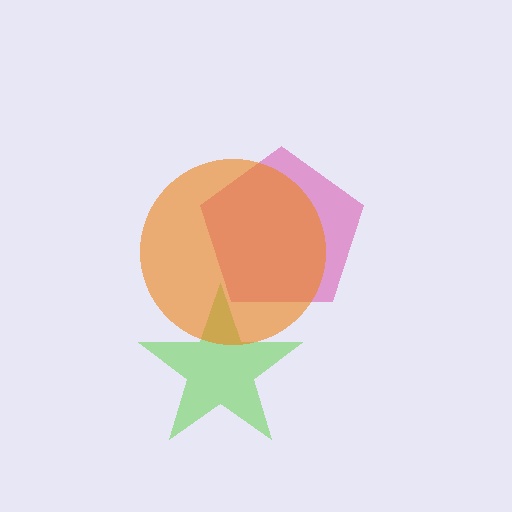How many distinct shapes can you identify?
There are 3 distinct shapes: a pink pentagon, a lime star, an orange circle.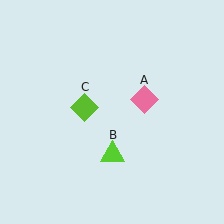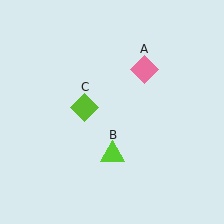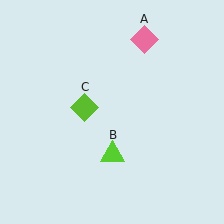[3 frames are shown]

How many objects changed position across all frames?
1 object changed position: pink diamond (object A).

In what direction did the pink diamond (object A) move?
The pink diamond (object A) moved up.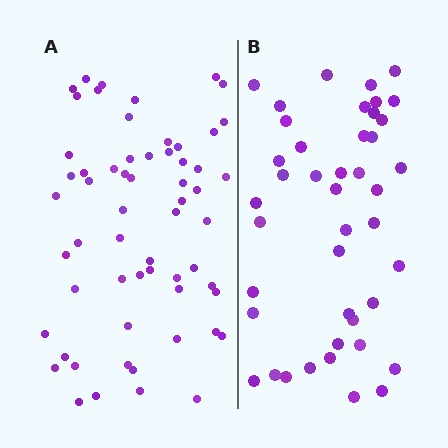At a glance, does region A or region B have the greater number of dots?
Region A (the left region) has more dots.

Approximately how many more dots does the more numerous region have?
Region A has approximately 15 more dots than region B.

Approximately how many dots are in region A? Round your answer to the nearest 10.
About 60 dots.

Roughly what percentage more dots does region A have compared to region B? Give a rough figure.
About 40% more.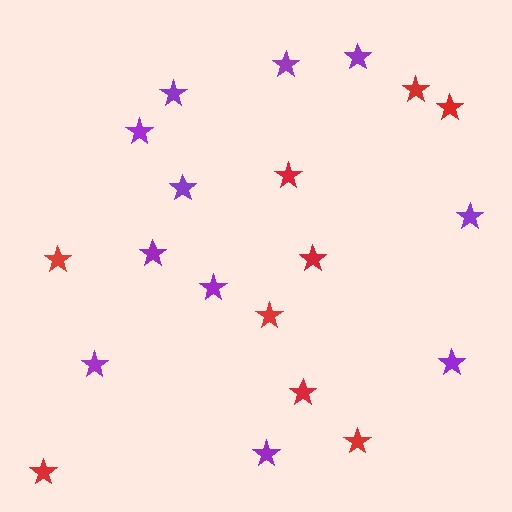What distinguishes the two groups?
There are 2 groups: one group of red stars (9) and one group of purple stars (11).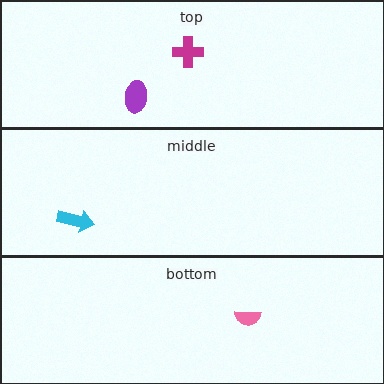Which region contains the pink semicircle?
The bottom region.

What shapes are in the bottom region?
The pink semicircle.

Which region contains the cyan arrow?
The middle region.